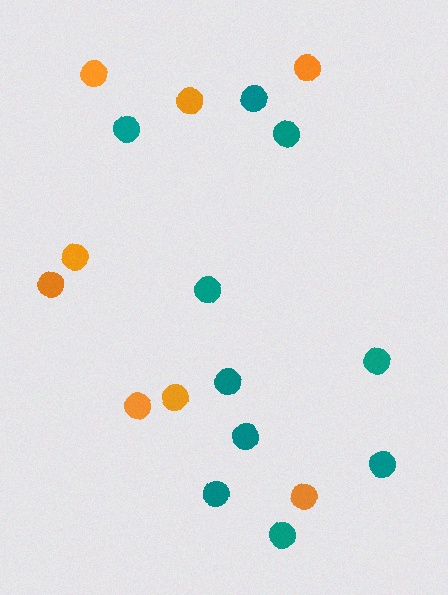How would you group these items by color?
There are 2 groups: one group of orange circles (8) and one group of teal circles (10).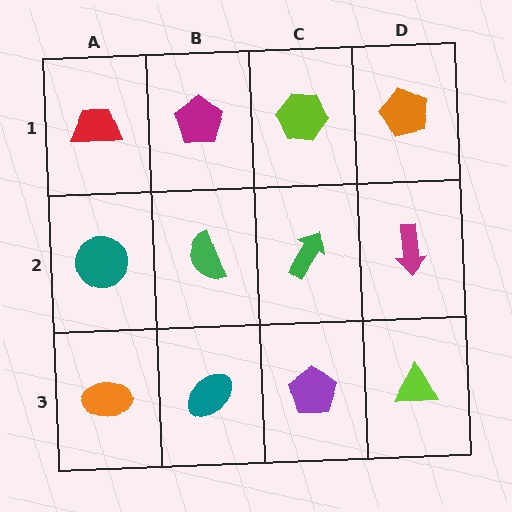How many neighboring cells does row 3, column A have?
2.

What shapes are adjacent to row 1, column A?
A teal circle (row 2, column A), a magenta pentagon (row 1, column B).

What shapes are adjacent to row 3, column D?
A magenta arrow (row 2, column D), a purple pentagon (row 3, column C).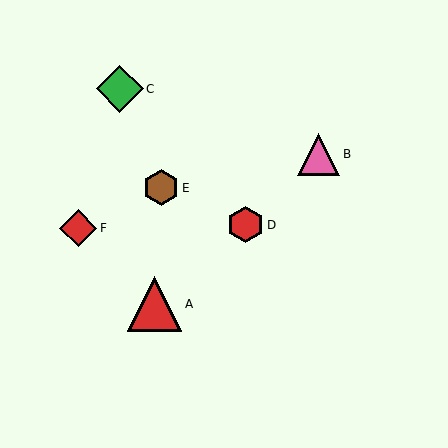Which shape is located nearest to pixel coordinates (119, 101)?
The green diamond (labeled C) at (120, 89) is nearest to that location.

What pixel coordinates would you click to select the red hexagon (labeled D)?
Click at (245, 225) to select the red hexagon D.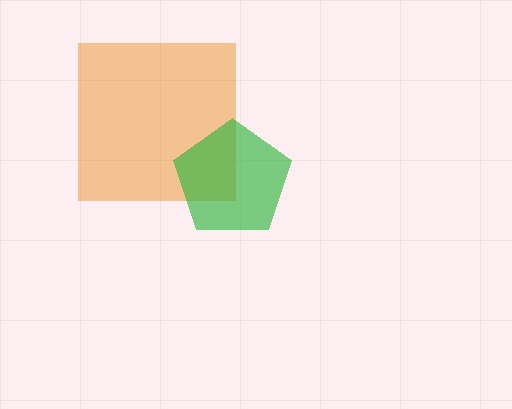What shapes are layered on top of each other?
The layered shapes are: an orange square, a green pentagon.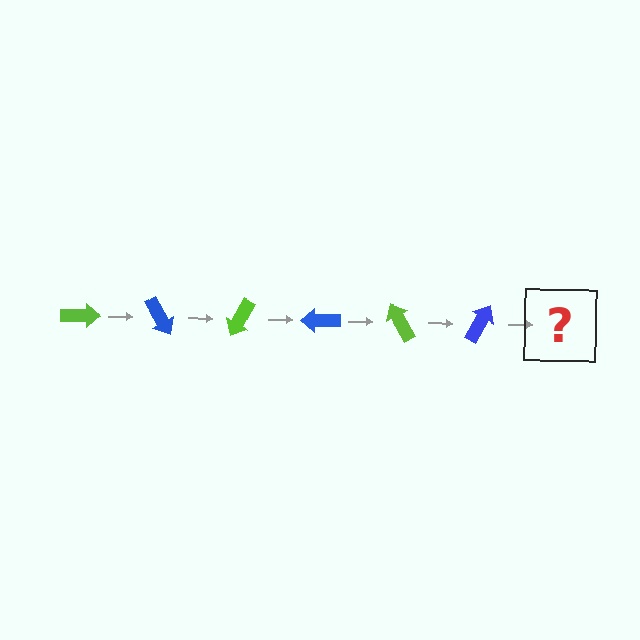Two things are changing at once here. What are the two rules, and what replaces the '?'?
The two rules are that it rotates 60 degrees each step and the color cycles through lime and blue. The '?' should be a lime arrow, rotated 360 degrees from the start.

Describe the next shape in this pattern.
It should be a lime arrow, rotated 360 degrees from the start.